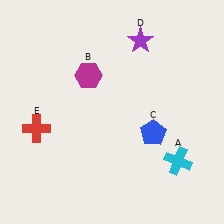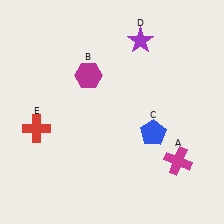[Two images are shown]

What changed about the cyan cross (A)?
In Image 1, A is cyan. In Image 2, it changed to magenta.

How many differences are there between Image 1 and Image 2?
There is 1 difference between the two images.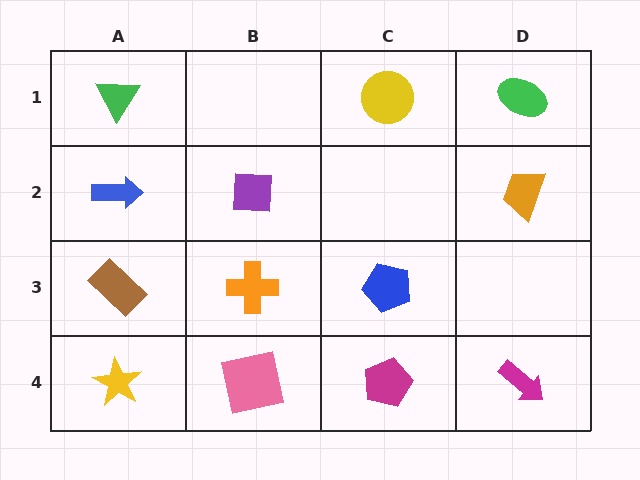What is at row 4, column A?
A yellow star.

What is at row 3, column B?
An orange cross.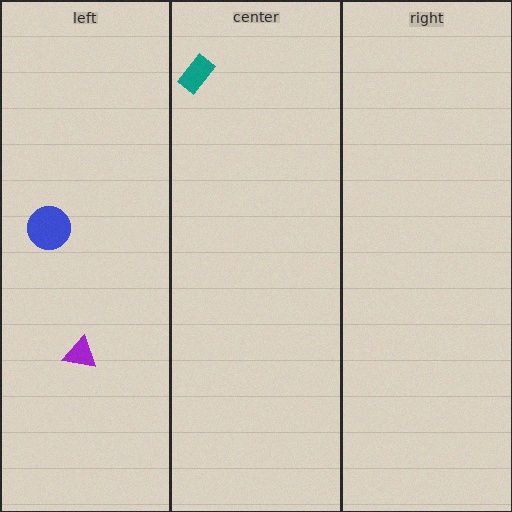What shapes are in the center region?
The teal rectangle.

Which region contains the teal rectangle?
The center region.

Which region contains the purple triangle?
The left region.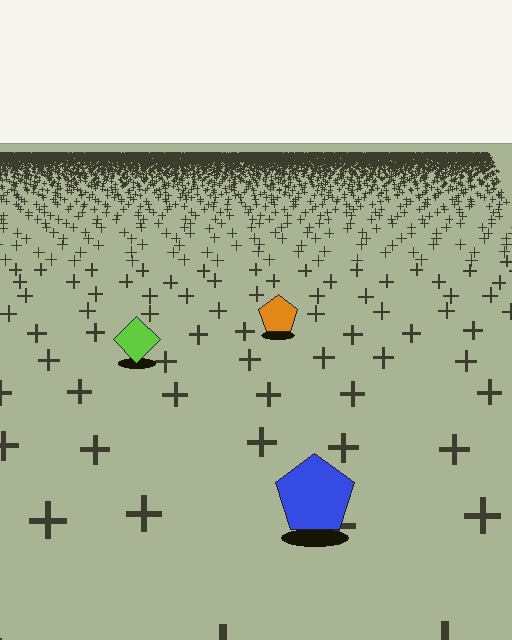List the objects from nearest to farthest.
From nearest to farthest: the blue pentagon, the lime diamond, the orange pentagon.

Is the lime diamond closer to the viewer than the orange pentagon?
Yes. The lime diamond is closer — you can tell from the texture gradient: the ground texture is coarser near it.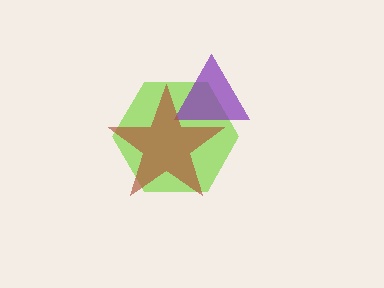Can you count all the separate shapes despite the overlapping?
Yes, there are 3 separate shapes.